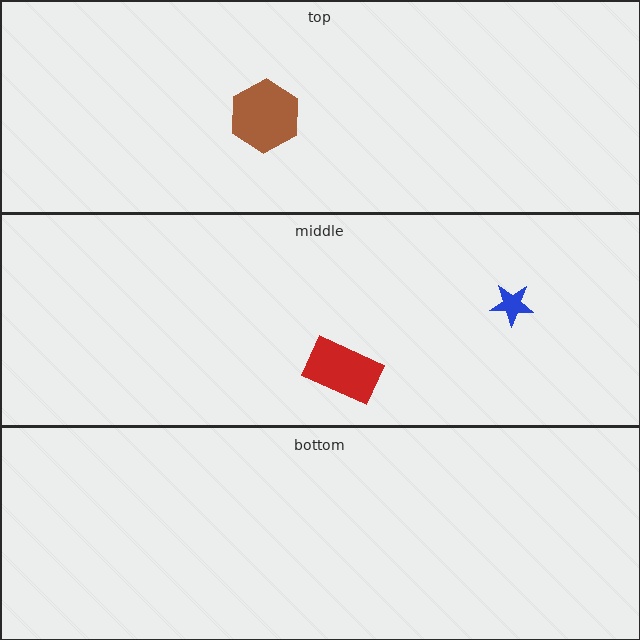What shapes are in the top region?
The brown hexagon.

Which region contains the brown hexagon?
The top region.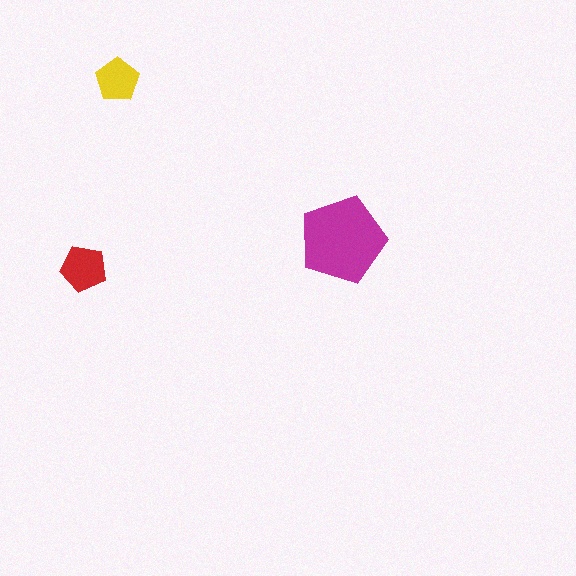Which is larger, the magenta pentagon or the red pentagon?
The magenta one.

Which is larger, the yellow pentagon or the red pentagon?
The red one.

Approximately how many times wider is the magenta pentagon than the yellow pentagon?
About 2 times wider.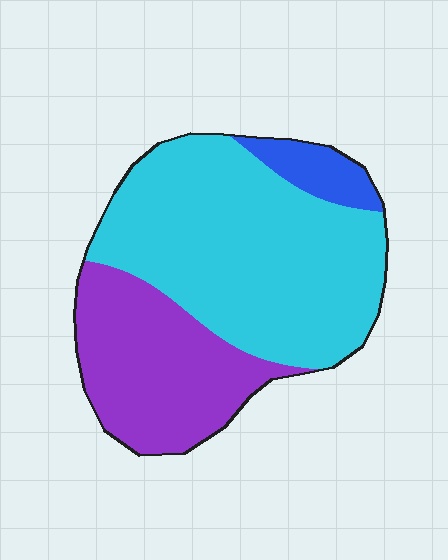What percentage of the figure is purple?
Purple takes up about one third (1/3) of the figure.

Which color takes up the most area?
Cyan, at roughly 60%.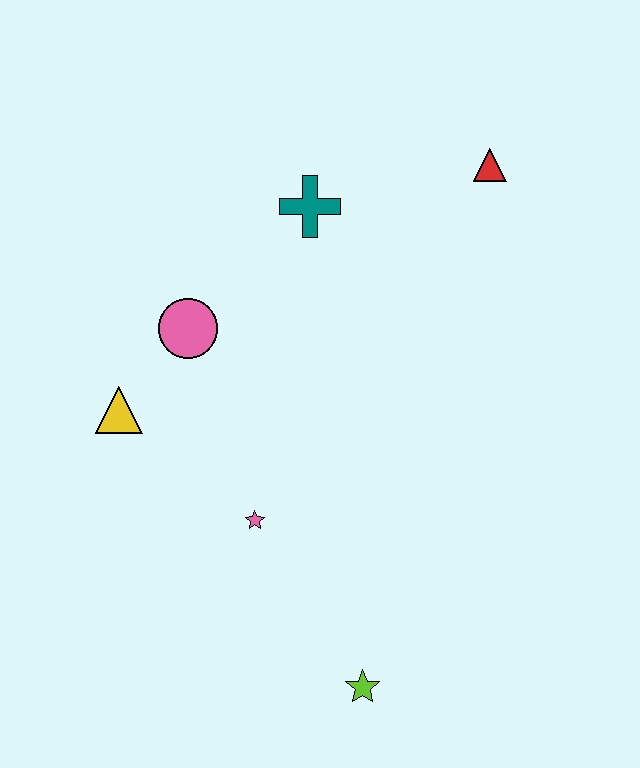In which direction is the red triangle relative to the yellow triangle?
The red triangle is to the right of the yellow triangle.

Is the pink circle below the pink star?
No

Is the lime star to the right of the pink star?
Yes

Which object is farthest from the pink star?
The red triangle is farthest from the pink star.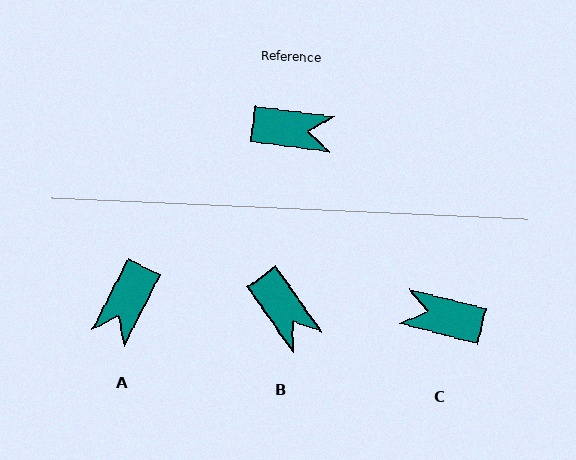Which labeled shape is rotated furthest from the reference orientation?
C, about 173 degrees away.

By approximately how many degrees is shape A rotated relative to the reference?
Approximately 110 degrees clockwise.